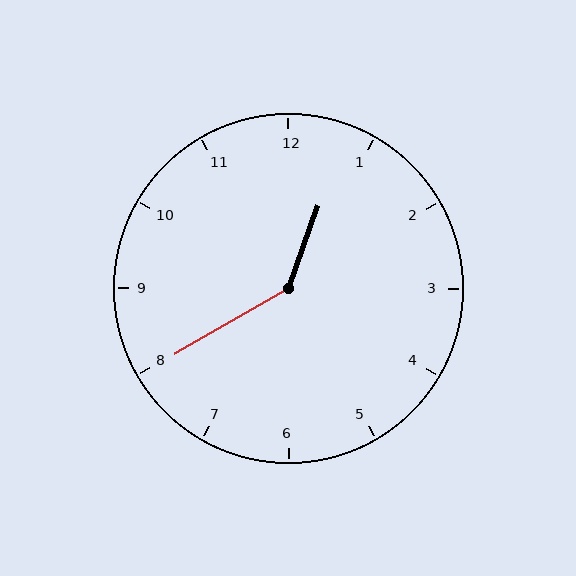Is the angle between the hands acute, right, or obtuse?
It is obtuse.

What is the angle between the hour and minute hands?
Approximately 140 degrees.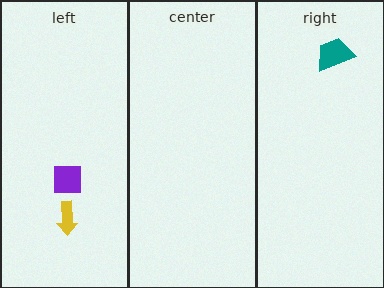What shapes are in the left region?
The yellow arrow, the purple square.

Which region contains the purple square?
The left region.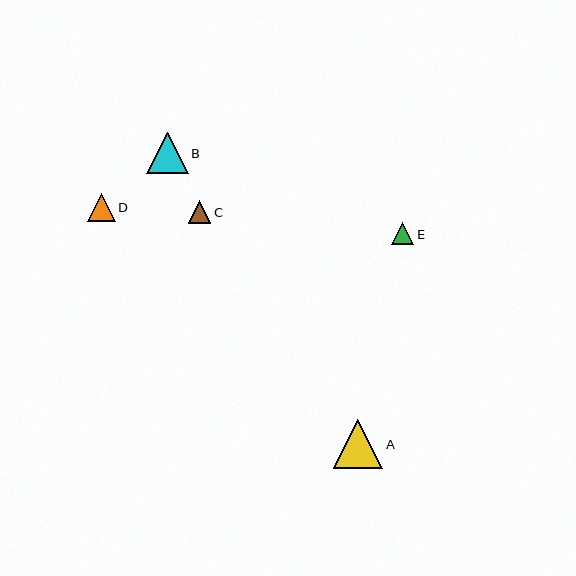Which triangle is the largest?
Triangle A is the largest with a size of approximately 50 pixels.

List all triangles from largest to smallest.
From largest to smallest: A, B, D, C, E.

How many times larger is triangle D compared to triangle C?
Triangle D is approximately 1.2 times the size of triangle C.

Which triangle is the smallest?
Triangle E is the smallest with a size of approximately 22 pixels.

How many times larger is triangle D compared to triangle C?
Triangle D is approximately 1.2 times the size of triangle C.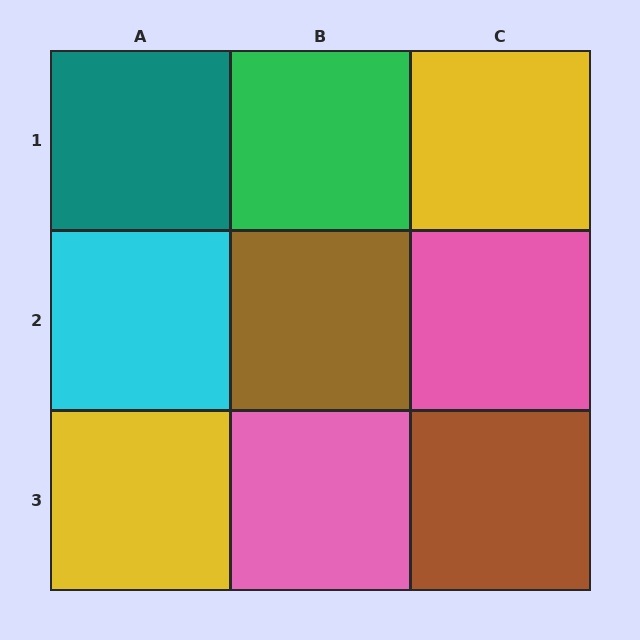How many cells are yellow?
2 cells are yellow.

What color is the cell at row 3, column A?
Yellow.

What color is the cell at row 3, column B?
Pink.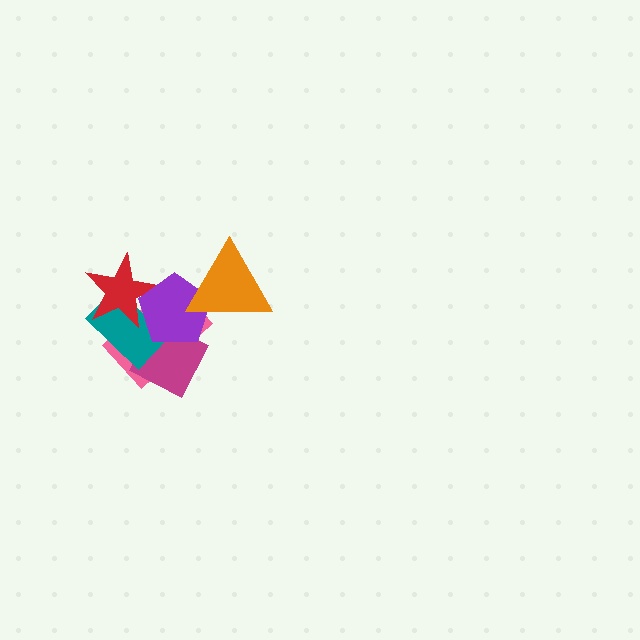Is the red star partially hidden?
Yes, it is partially covered by another shape.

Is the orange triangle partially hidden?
No, no other shape covers it.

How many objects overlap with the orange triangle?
2 objects overlap with the orange triangle.